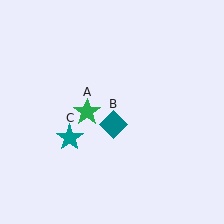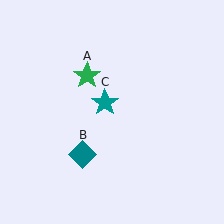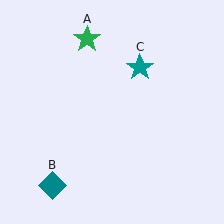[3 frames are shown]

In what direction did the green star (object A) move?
The green star (object A) moved up.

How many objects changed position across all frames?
3 objects changed position: green star (object A), teal diamond (object B), teal star (object C).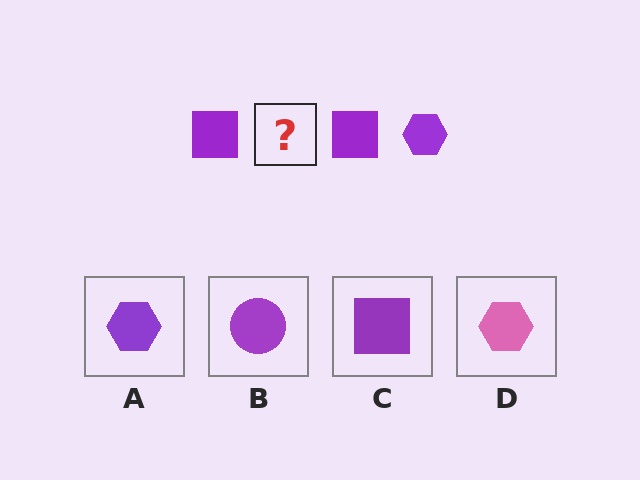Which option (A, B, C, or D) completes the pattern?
A.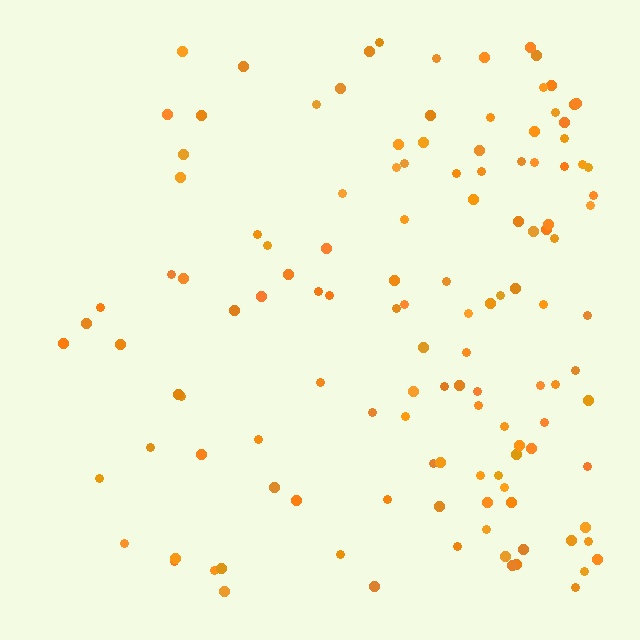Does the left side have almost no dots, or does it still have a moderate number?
Still a moderate number, just noticeably fewer than the right.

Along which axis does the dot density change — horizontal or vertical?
Horizontal.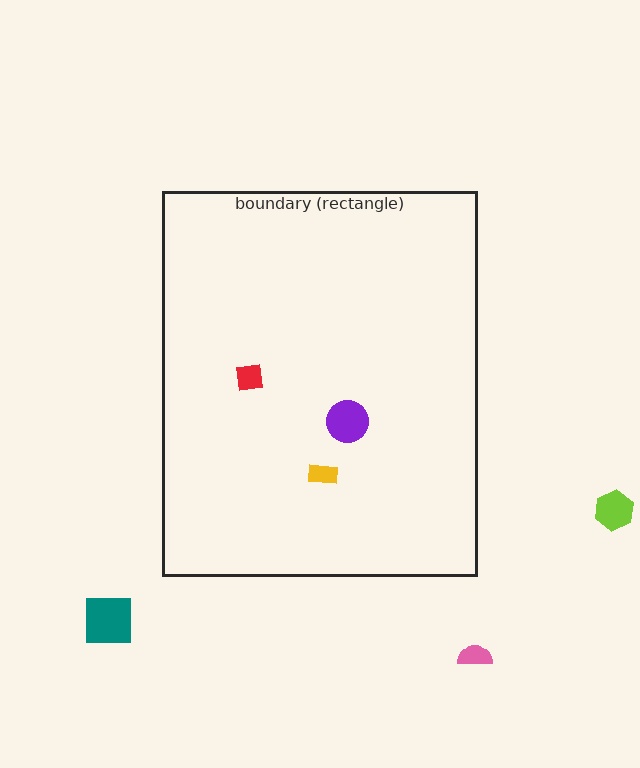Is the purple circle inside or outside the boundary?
Inside.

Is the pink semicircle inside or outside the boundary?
Outside.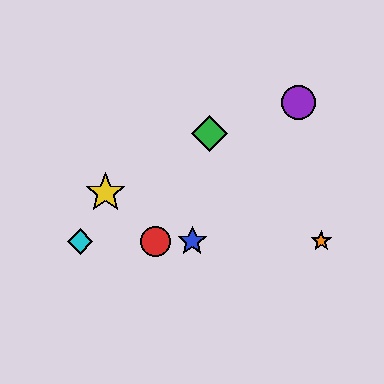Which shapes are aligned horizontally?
The red circle, the blue star, the orange star, the cyan diamond are aligned horizontally.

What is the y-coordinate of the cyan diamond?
The cyan diamond is at y≈241.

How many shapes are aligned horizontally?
4 shapes (the red circle, the blue star, the orange star, the cyan diamond) are aligned horizontally.